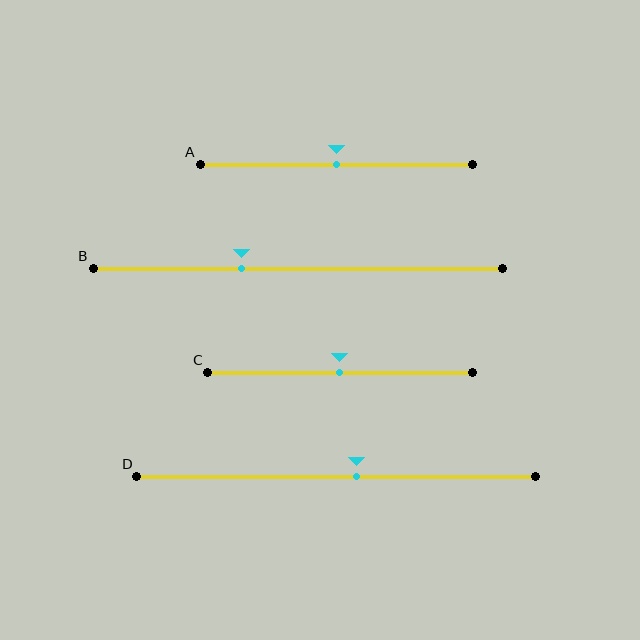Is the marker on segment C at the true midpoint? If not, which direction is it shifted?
Yes, the marker on segment C is at the true midpoint.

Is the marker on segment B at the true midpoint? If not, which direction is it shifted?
No, the marker on segment B is shifted to the left by about 14% of the segment length.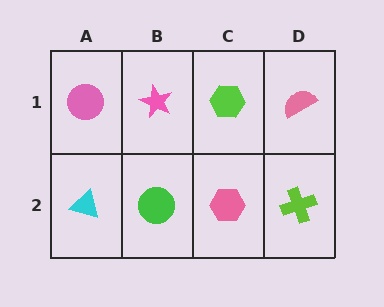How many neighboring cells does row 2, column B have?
3.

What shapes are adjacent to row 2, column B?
A pink star (row 1, column B), a cyan triangle (row 2, column A), a pink hexagon (row 2, column C).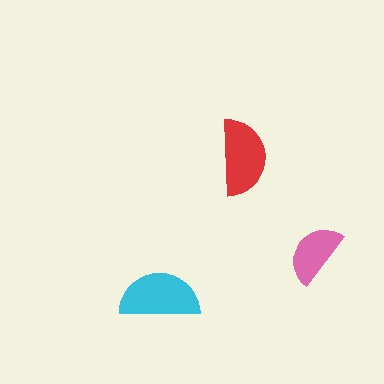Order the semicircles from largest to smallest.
the cyan one, the red one, the pink one.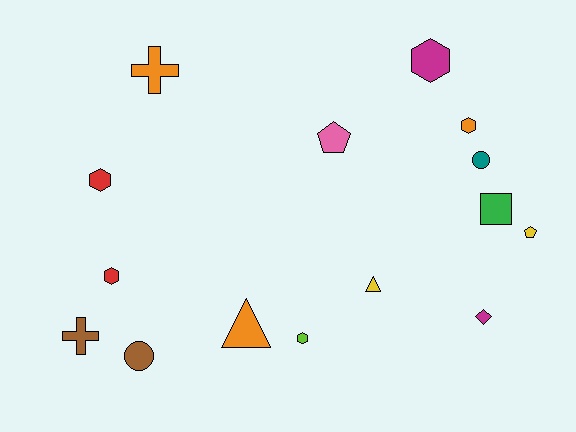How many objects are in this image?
There are 15 objects.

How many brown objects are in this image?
There are 2 brown objects.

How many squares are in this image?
There is 1 square.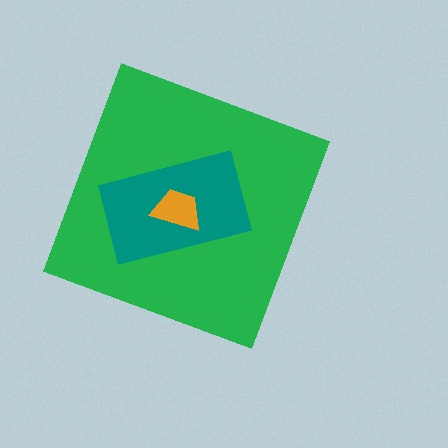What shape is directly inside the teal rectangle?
The orange trapezoid.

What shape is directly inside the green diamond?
The teal rectangle.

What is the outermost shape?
The green diamond.